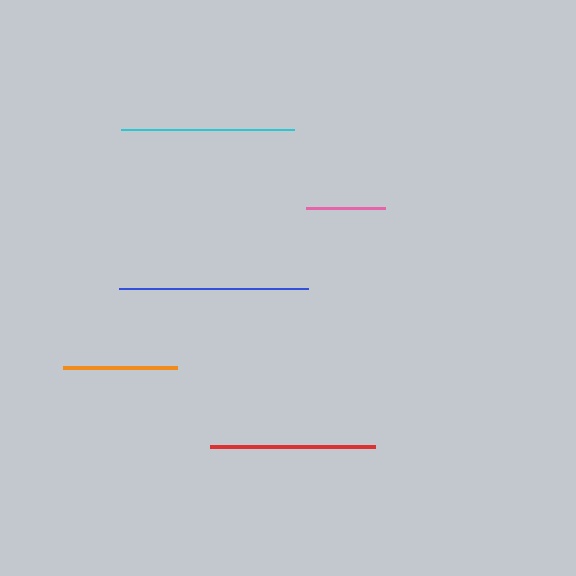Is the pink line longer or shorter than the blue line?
The blue line is longer than the pink line.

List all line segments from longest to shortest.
From longest to shortest: blue, cyan, red, orange, pink.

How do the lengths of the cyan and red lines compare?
The cyan and red lines are approximately the same length.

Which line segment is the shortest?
The pink line is the shortest at approximately 79 pixels.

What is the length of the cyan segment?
The cyan segment is approximately 172 pixels long.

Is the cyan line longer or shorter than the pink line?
The cyan line is longer than the pink line.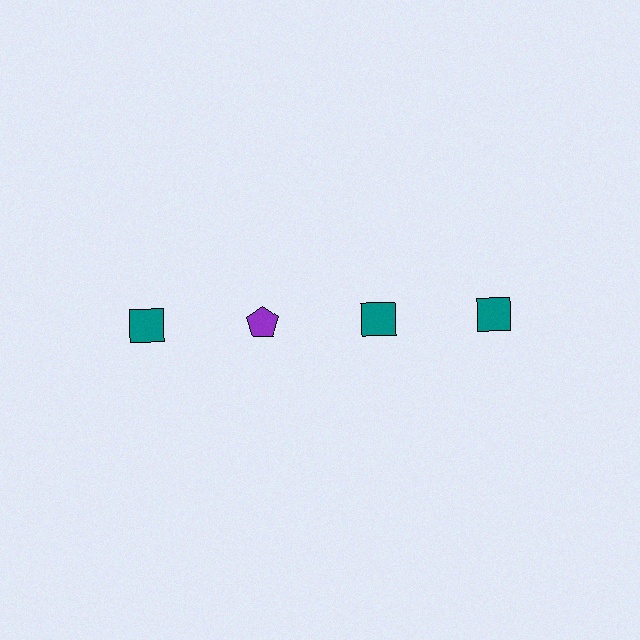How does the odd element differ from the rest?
It differs in both color (purple instead of teal) and shape (pentagon instead of square).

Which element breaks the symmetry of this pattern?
The purple pentagon in the top row, second from left column breaks the symmetry. All other shapes are teal squares.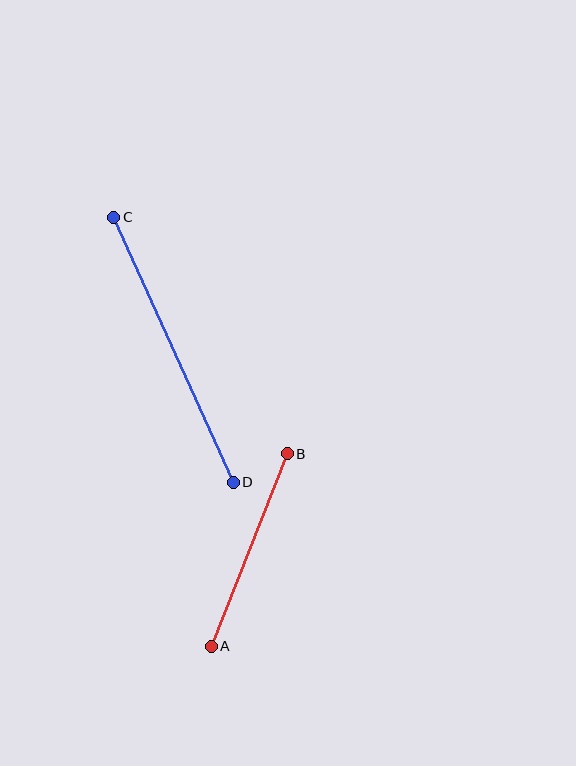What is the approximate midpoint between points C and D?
The midpoint is at approximately (174, 350) pixels.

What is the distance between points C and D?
The distance is approximately 291 pixels.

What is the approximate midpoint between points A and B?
The midpoint is at approximately (249, 550) pixels.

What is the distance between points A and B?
The distance is approximately 207 pixels.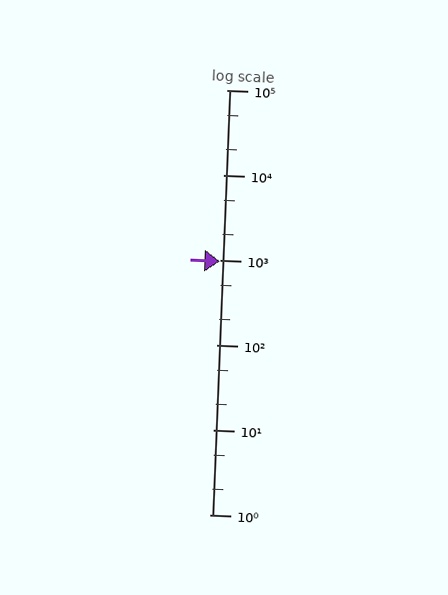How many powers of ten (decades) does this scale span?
The scale spans 5 decades, from 1 to 100000.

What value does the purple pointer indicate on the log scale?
The pointer indicates approximately 960.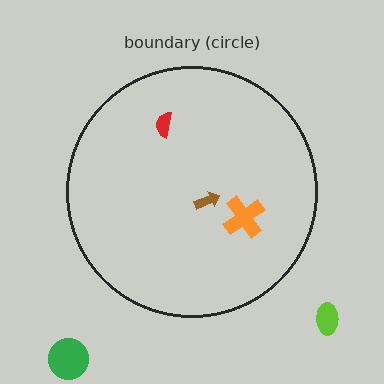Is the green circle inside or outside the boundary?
Outside.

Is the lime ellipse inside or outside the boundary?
Outside.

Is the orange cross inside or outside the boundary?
Inside.